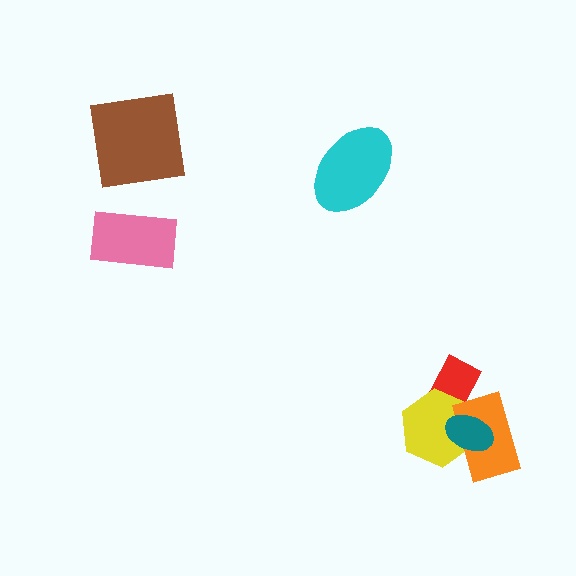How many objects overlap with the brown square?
0 objects overlap with the brown square.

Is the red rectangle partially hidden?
Yes, it is partially covered by another shape.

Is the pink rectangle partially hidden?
No, no other shape covers it.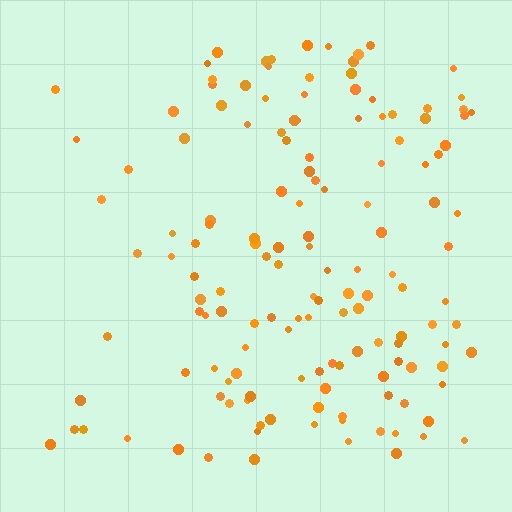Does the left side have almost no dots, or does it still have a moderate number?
Still a moderate number, just noticeably fewer than the right.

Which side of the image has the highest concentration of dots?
The right.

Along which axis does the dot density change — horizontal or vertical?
Horizontal.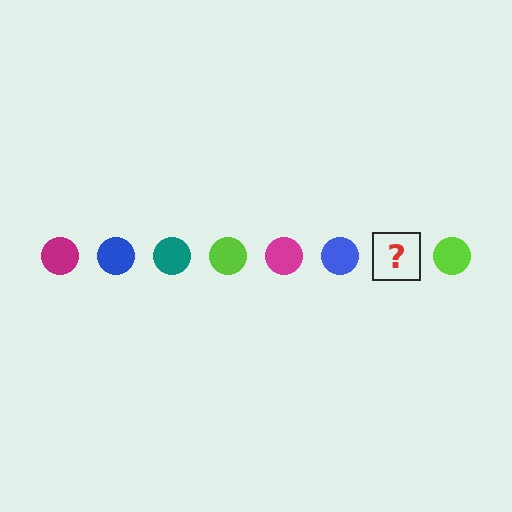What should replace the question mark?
The question mark should be replaced with a teal circle.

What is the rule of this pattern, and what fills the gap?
The rule is that the pattern cycles through magenta, blue, teal, lime circles. The gap should be filled with a teal circle.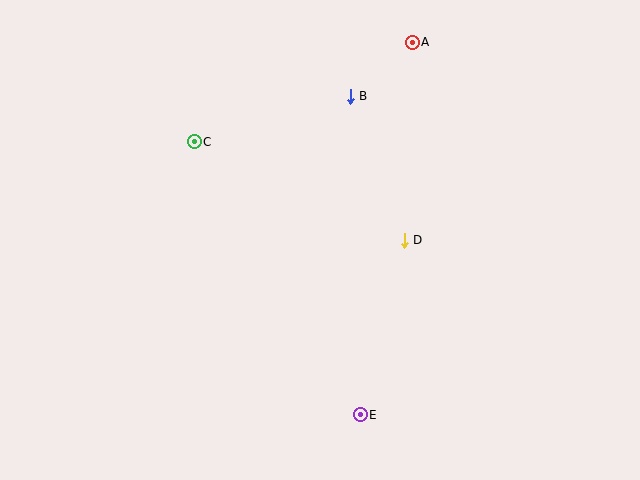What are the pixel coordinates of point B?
Point B is at (350, 96).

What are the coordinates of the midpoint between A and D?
The midpoint between A and D is at (408, 141).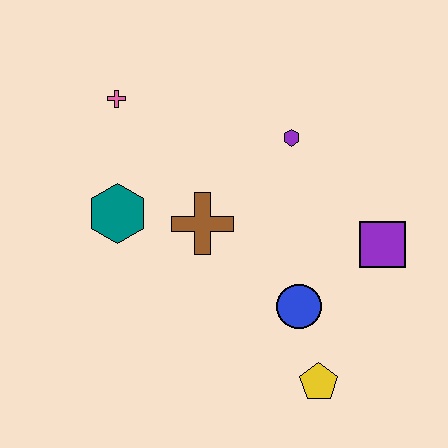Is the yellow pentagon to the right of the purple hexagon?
Yes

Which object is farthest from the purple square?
The pink cross is farthest from the purple square.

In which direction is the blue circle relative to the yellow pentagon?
The blue circle is above the yellow pentagon.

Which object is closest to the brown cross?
The teal hexagon is closest to the brown cross.